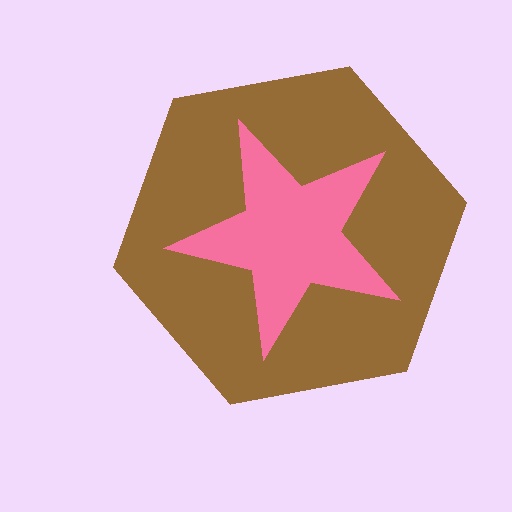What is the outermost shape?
The brown hexagon.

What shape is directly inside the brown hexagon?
The pink star.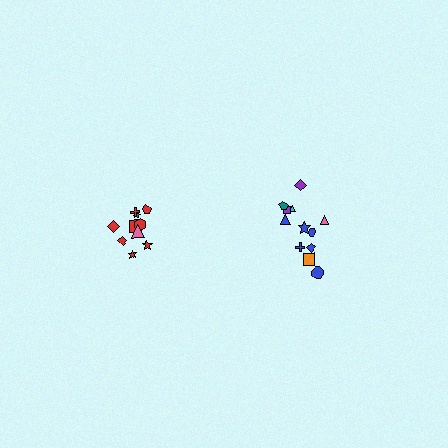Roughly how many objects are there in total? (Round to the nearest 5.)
Roughly 20 objects in total.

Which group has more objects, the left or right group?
The right group.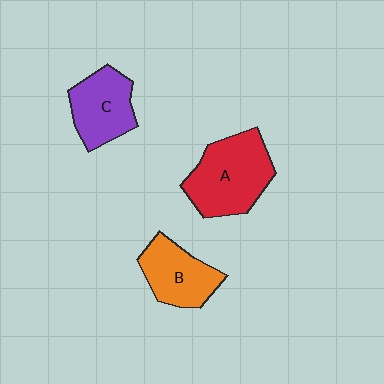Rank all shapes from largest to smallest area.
From largest to smallest: A (red), C (purple), B (orange).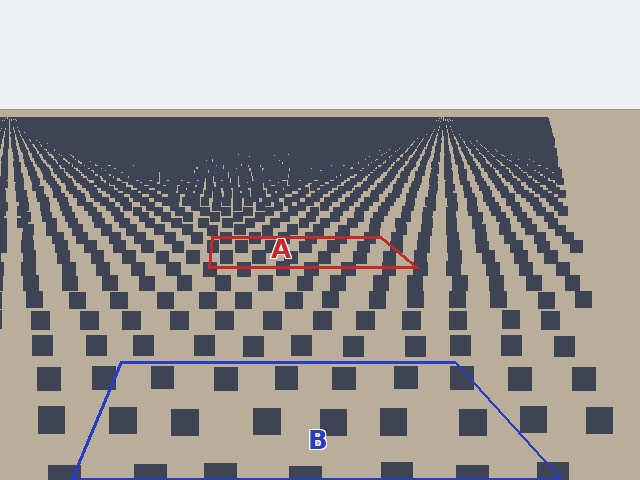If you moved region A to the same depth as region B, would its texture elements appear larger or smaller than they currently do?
They would appear larger. At a closer depth, the same texture elements are projected at a bigger on-screen size.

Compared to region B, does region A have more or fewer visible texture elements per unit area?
Region A has more texture elements per unit area — they are packed more densely because it is farther away.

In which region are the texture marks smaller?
The texture marks are smaller in region A, because it is farther away.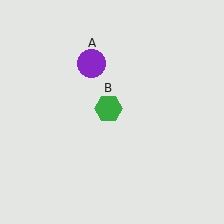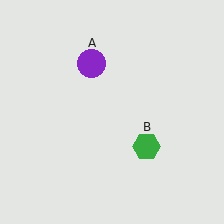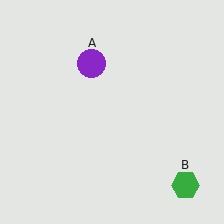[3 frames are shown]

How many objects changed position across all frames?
1 object changed position: green hexagon (object B).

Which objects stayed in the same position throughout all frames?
Purple circle (object A) remained stationary.